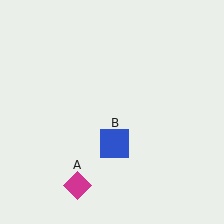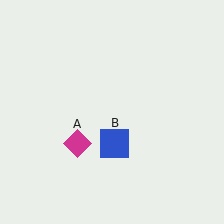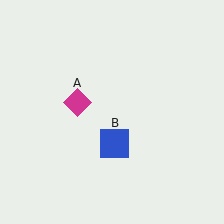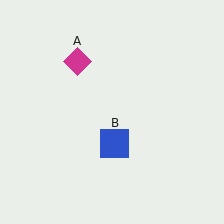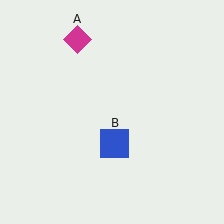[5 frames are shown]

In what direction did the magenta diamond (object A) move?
The magenta diamond (object A) moved up.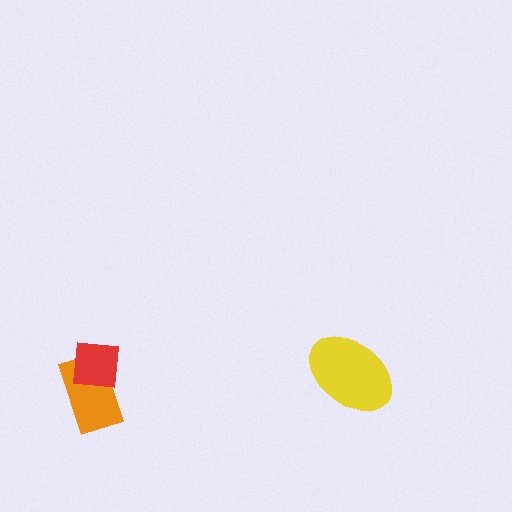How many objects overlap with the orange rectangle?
1 object overlaps with the orange rectangle.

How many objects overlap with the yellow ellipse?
0 objects overlap with the yellow ellipse.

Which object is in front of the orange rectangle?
The red square is in front of the orange rectangle.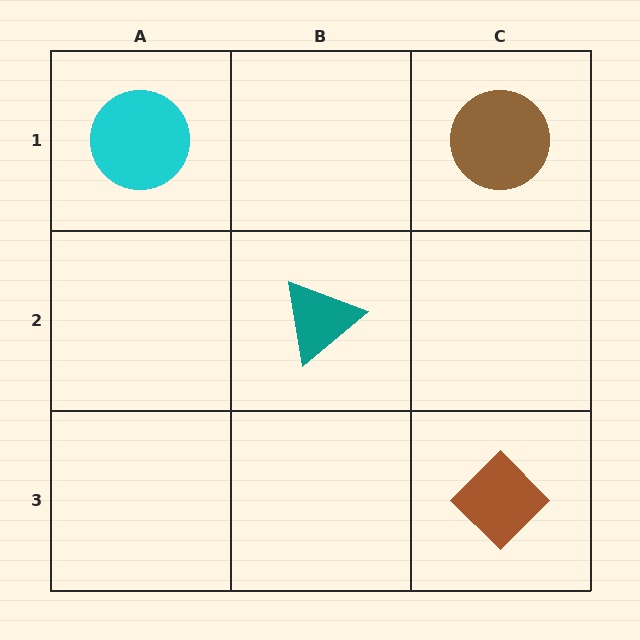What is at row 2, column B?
A teal triangle.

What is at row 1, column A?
A cyan circle.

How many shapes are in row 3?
1 shape.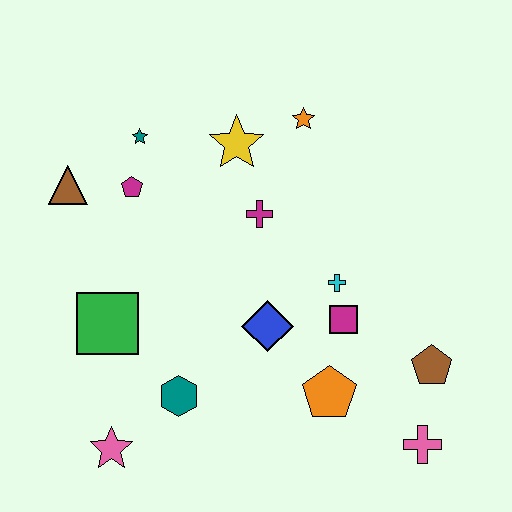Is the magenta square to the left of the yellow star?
No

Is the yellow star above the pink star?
Yes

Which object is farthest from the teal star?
The pink cross is farthest from the teal star.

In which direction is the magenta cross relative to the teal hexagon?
The magenta cross is above the teal hexagon.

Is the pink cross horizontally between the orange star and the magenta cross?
No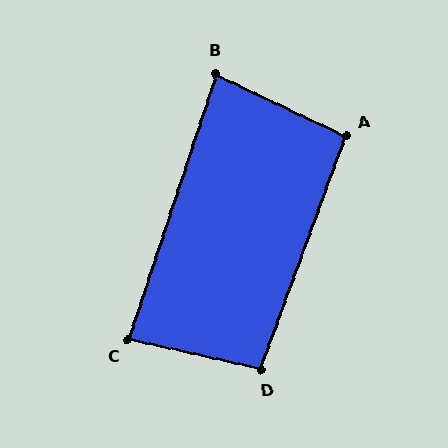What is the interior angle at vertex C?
Approximately 84 degrees (acute).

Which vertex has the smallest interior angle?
B, at approximately 83 degrees.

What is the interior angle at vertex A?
Approximately 96 degrees (obtuse).